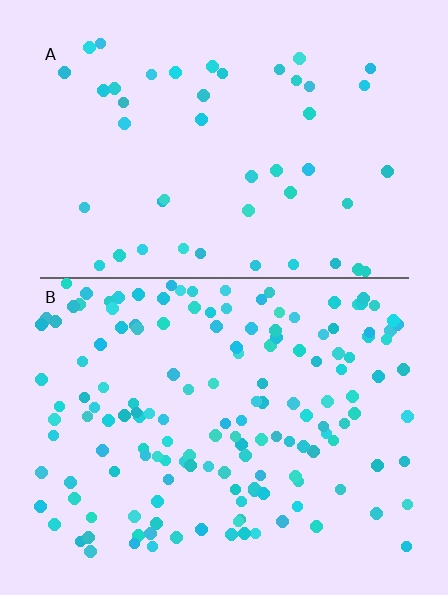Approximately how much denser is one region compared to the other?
Approximately 3.3× — region B over region A.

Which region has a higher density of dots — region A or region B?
B (the bottom).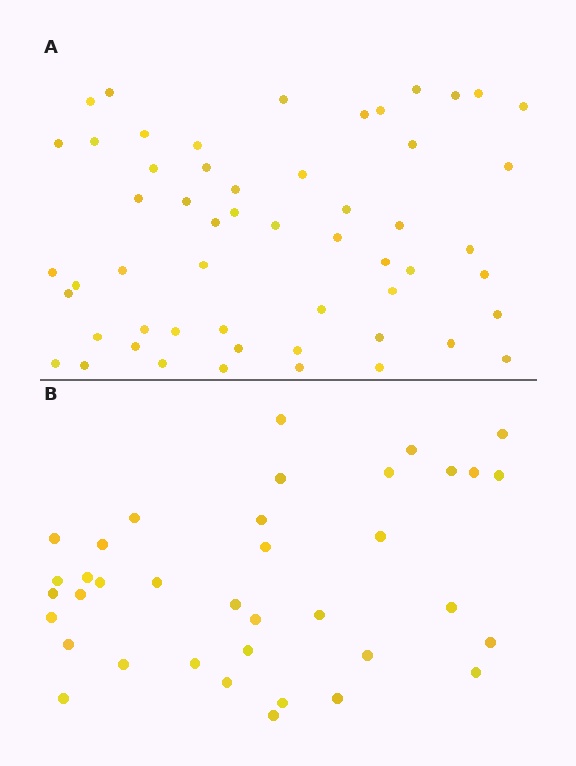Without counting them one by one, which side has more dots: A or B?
Region A (the top region) has more dots.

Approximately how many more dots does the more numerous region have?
Region A has approximately 20 more dots than region B.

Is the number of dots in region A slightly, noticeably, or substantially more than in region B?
Region A has substantially more. The ratio is roughly 1.5 to 1.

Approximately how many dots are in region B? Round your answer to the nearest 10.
About 40 dots. (The exact count is 37, which rounds to 40.)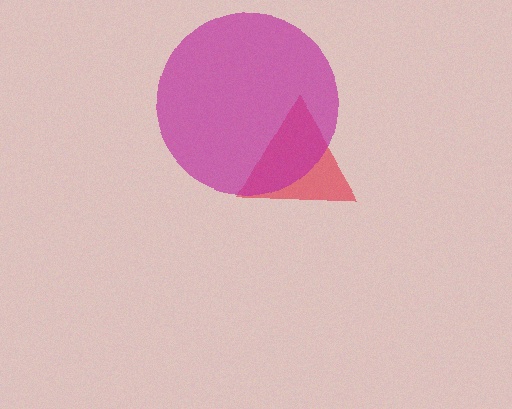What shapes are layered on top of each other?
The layered shapes are: a red triangle, a magenta circle.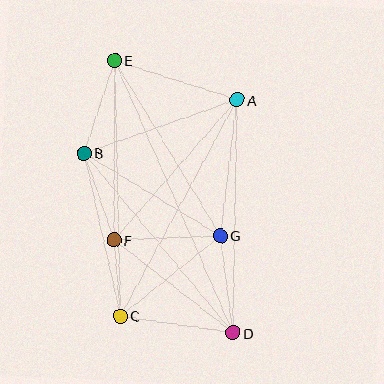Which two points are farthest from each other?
Points D and E are farthest from each other.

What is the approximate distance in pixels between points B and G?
The distance between B and G is approximately 159 pixels.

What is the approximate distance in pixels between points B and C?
The distance between B and C is approximately 167 pixels.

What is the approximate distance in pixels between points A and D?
The distance between A and D is approximately 233 pixels.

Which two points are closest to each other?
Points C and F are closest to each other.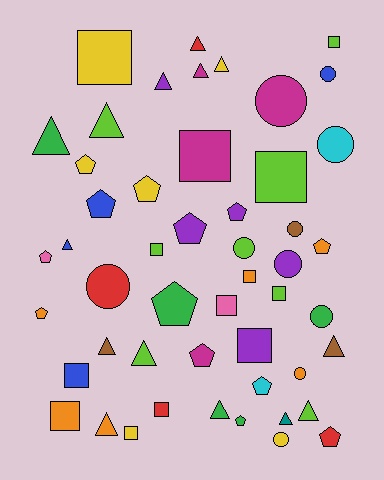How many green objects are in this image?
There are 5 green objects.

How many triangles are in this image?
There are 14 triangles.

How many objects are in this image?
There are 50 objects.